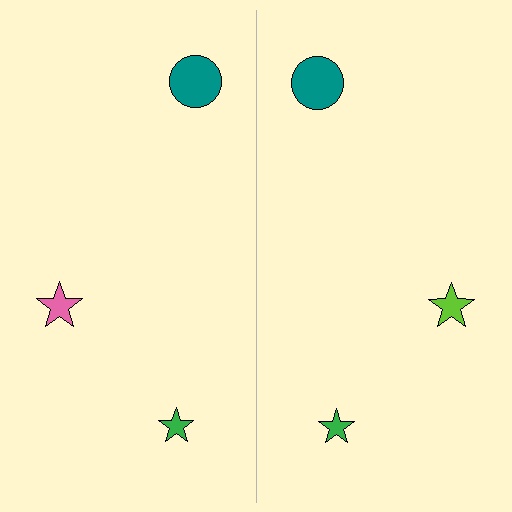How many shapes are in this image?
There are 6 shapes in this image.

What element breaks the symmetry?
The lime star on the right side breaks the symmetry — its mirror counterpart is pink.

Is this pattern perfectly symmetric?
No, the pattern is not perfectly symmetric. The lime star on the right side breaks the symmetry — its mirror counterpart is pink.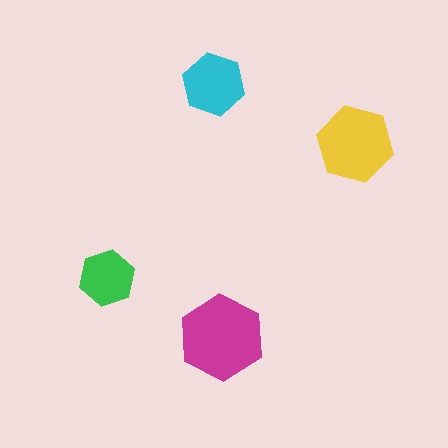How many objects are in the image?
There are 4 objects in the image.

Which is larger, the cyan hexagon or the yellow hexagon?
The yellow one.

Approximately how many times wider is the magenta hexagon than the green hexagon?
About 1.5 times wider.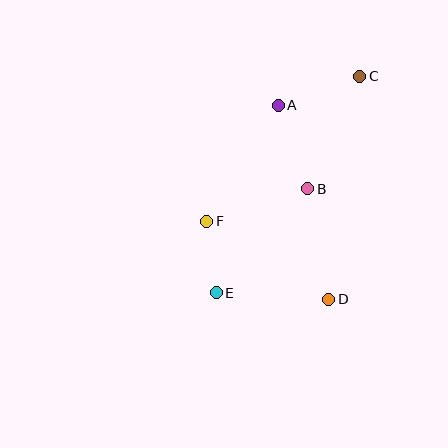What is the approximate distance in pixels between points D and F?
The distance between D and F is approximately 145 pixels.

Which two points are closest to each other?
Points E and F are closest to each other.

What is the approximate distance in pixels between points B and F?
The distance between B and F is approximately 106 pixels.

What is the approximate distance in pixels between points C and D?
The distance between C and D is approximately 225 pixels.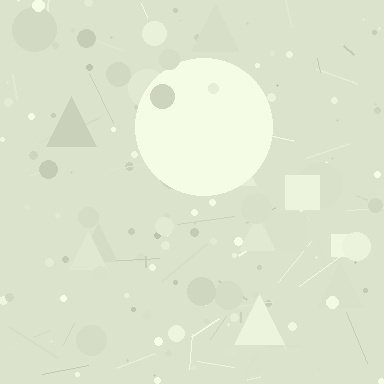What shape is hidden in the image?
A circle is hidden in the image.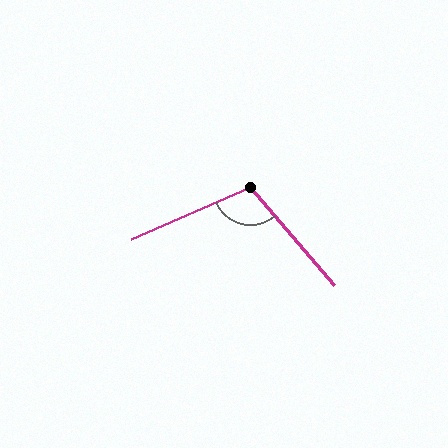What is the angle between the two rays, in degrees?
Approximately 107 degrees.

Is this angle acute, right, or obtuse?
It is obtuse.